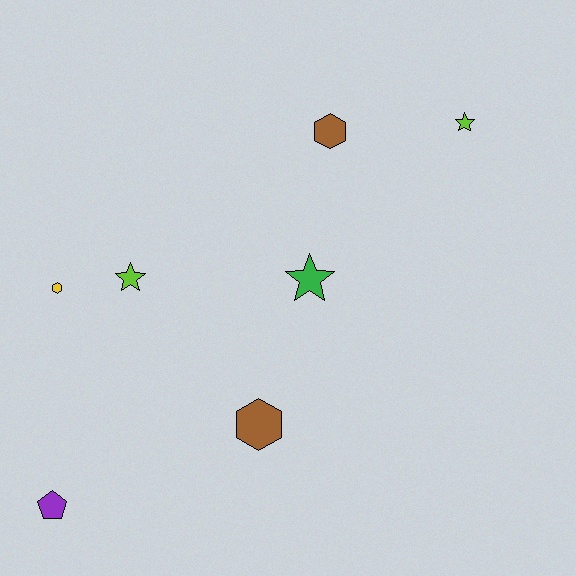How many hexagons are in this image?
There are 3 hexagons.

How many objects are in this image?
There are 7 objects.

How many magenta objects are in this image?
There are no magenta objects.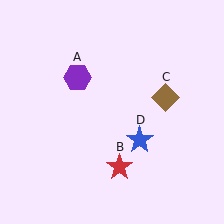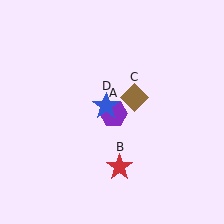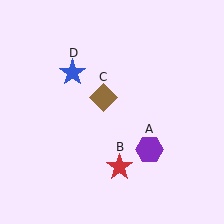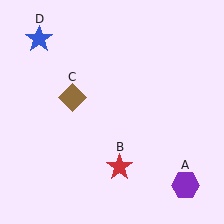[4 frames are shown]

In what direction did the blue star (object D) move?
The blue star (object D) moved up and to the left.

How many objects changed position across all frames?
3 objects changed position: purple hexagon (object A), brown diamond (object C), blue star (object D).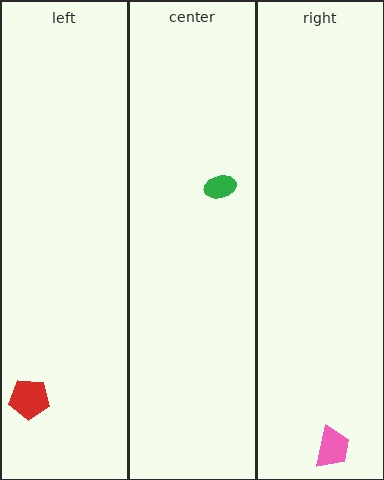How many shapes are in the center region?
1.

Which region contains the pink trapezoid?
The right region.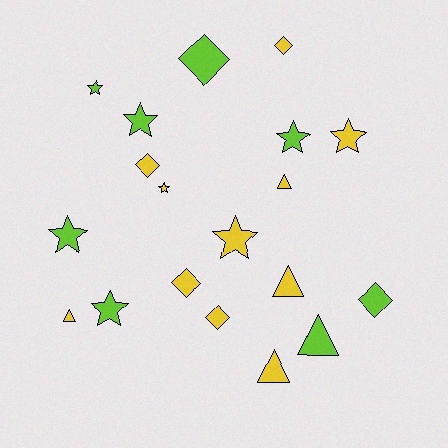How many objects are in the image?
There are 19 objects.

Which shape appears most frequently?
Star, with 8 objects.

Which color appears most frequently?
Yellow, with 11 objects.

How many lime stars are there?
There are 5 lime stars.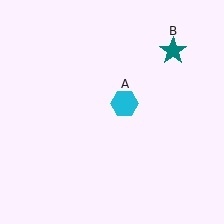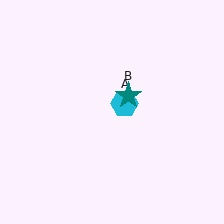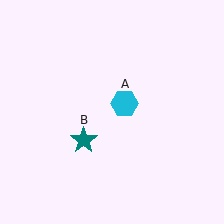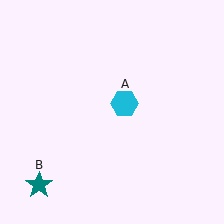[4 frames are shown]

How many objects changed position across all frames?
1 object changed position: teal star (object B).